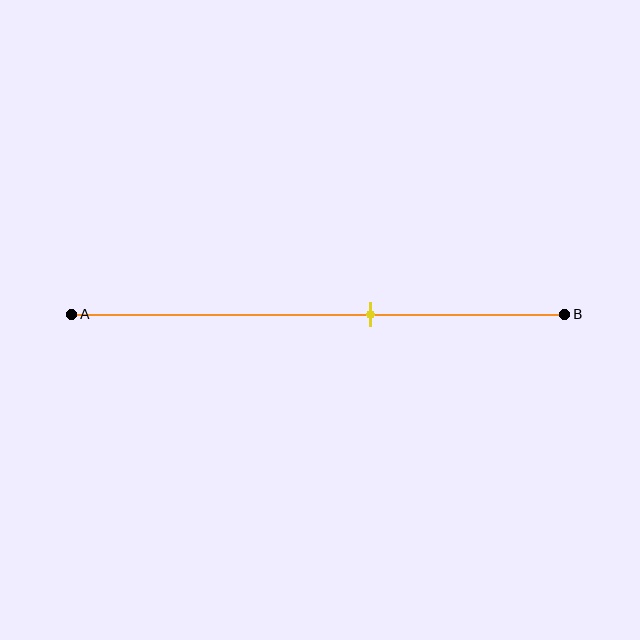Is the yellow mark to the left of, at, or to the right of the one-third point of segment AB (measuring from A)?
The yellow mark is to the right of the one-third point of segment AB.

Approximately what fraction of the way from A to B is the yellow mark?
The yellow mark is approximately 60% of the way from A to B.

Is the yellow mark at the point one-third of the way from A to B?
No, the mark is at about 60% from A, not at the 33% one-third point.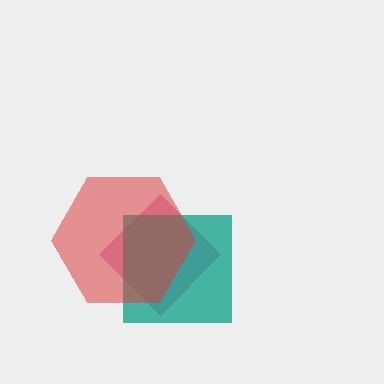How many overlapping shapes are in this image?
There are 3 overlapping shapes in the image.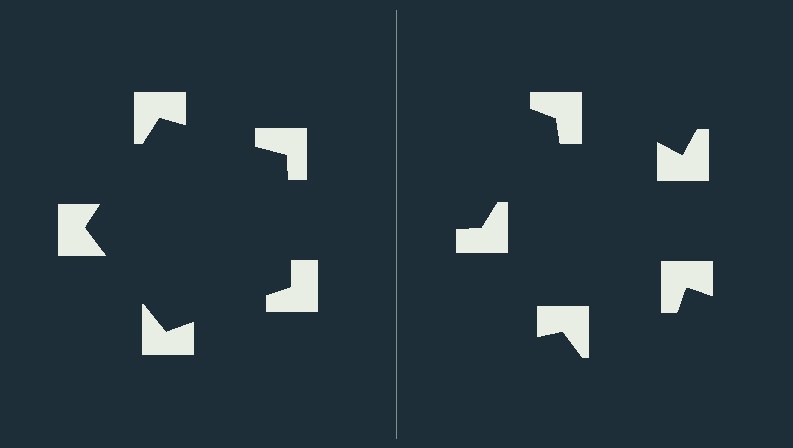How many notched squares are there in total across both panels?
10 — 5 on each side.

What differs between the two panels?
The notched squares are positioned identically on both sides; only the wedge orientations differ. On the left they align to a pentagon; on the right they are misaligned.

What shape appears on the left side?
An illusory pentagon.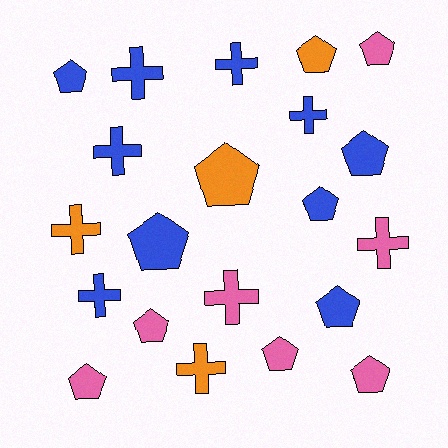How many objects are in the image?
There are 21 objects.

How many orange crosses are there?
There are 2 orange crosses.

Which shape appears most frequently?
Pentagon, with 12 objects.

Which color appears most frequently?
Blue, with 10 objects.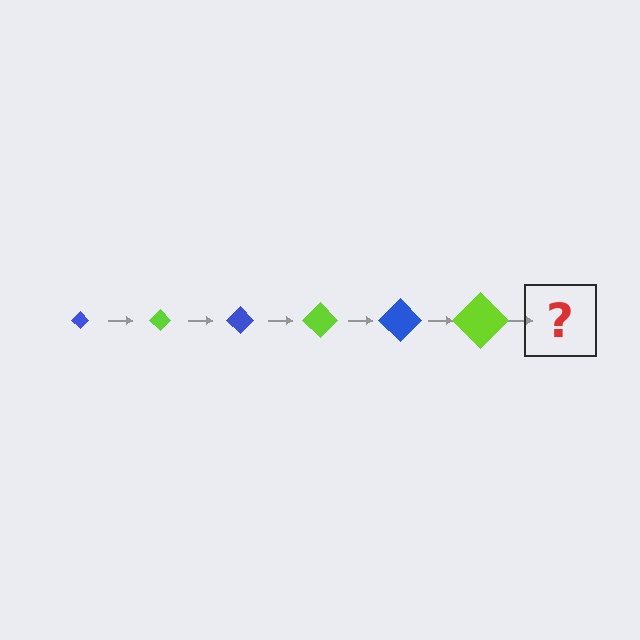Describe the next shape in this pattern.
It should be a blue diamond, larger than the previous one.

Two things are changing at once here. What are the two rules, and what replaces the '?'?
The two rules are that the diamond grows larger each step and the color cycles through blue and lime. The '?' should be a blue diamond, larger than the previous one.